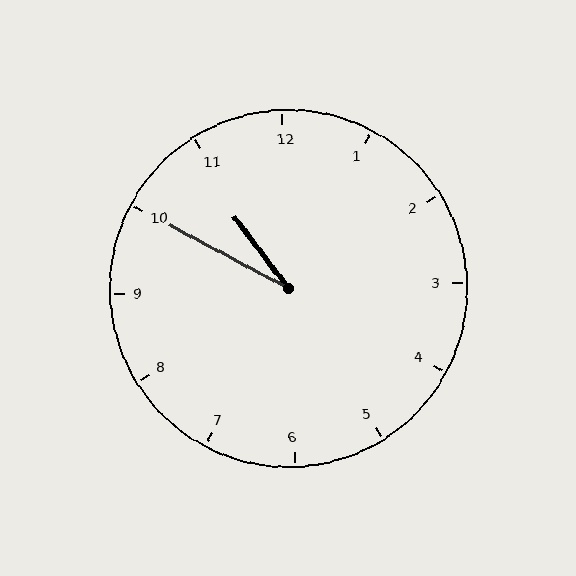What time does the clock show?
10:50.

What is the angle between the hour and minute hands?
Approximately 25 degrees.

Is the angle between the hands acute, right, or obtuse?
It is acute.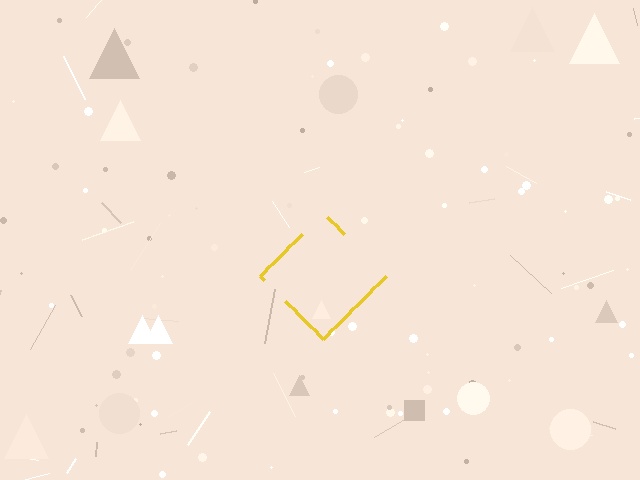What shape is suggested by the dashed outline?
The dashed outline suggests a diamond.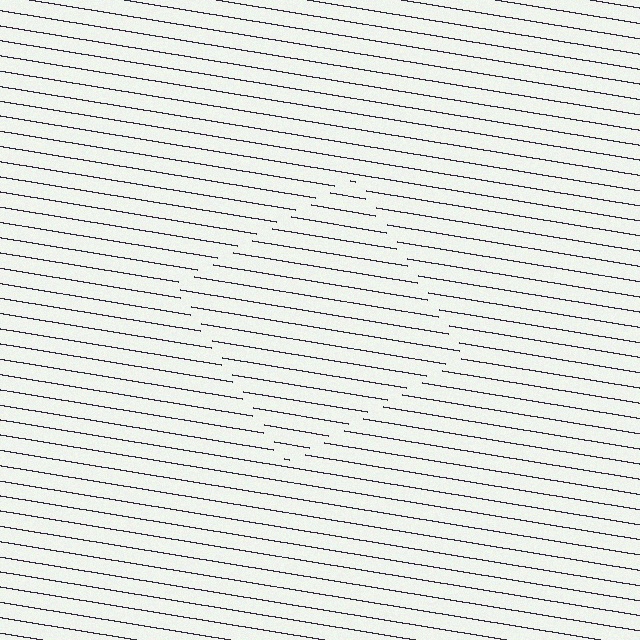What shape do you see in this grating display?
An illusory square. The interior of the shape contains the same grating, shifted by half a period — the contour is defined by the phase discontinuity where line-ends from the inner and outer gratings abut.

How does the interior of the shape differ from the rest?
The interior of the shape contains the same grating, shifted by half a period — the contour is defined by the phase discontinuity where line-ends from the inner and outer gratings abut.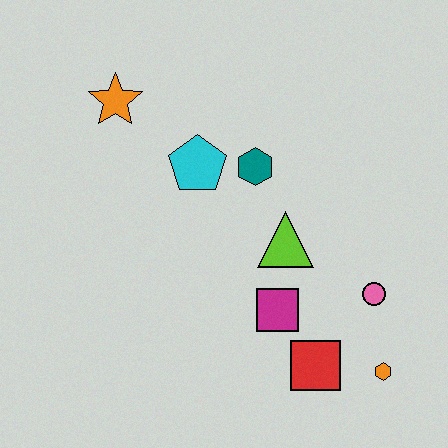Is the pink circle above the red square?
Yes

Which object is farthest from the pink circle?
The orange star is farthest from the pink circle.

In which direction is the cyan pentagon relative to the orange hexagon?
The cyan pentagon is above the orange hexagon.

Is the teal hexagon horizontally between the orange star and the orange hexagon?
Yes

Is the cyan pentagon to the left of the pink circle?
Yes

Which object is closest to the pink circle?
The orange hexagon is closest to the pink circle.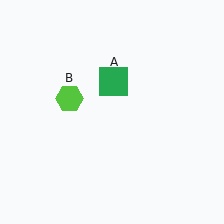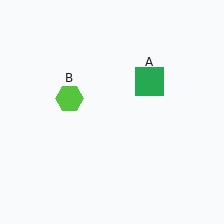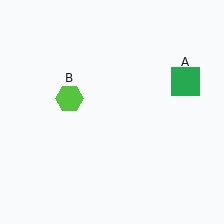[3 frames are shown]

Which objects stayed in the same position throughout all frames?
Lime hexagon (object B) remained stationary.